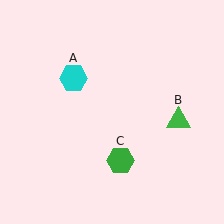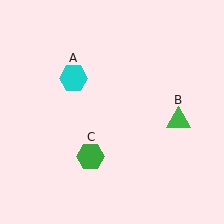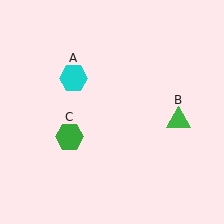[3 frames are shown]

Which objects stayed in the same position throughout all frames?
Cyan hexagon (object A) and green triangle (object B) remained stationary.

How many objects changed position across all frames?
1 object changed position: green hexagon (object C).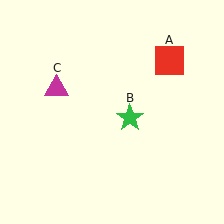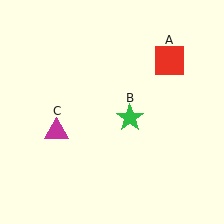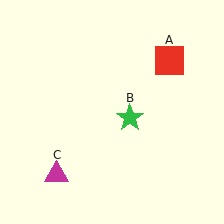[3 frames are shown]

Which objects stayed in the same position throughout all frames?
Red square (object A) and green star (object B) remained stationary.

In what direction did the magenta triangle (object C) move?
The magenta triangle (object C) moved down.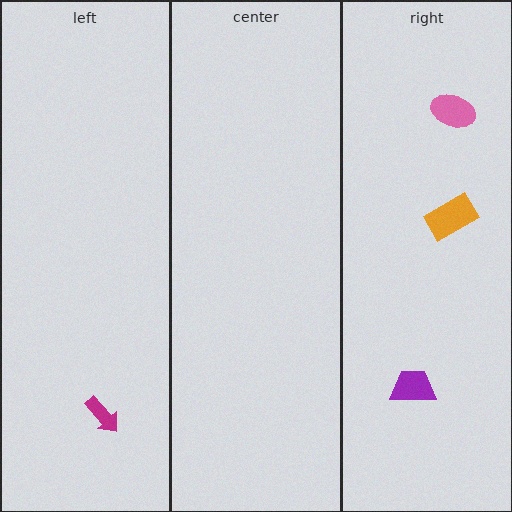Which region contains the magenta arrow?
The left region.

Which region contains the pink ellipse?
The right region.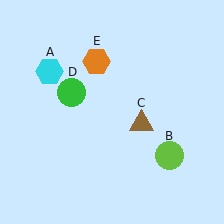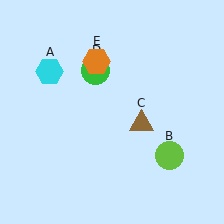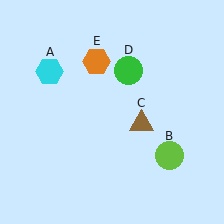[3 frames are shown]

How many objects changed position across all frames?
1 object changed position: green circle (object D).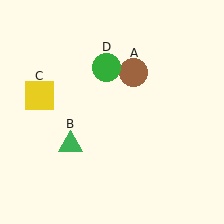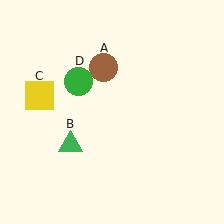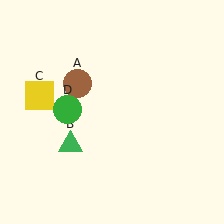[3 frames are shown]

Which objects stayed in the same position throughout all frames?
Green triangle (object B) and yellow square (object C) remained stationary.